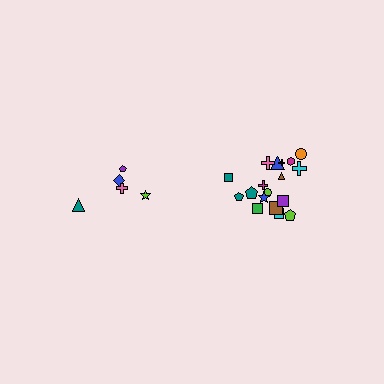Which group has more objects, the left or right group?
The right group.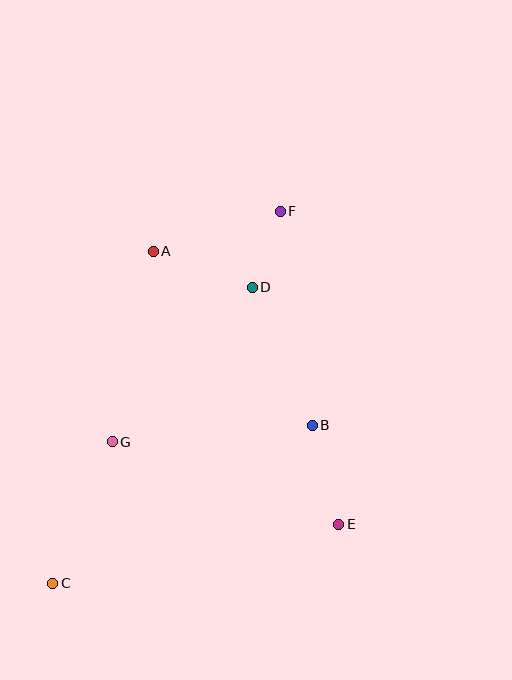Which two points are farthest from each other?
Points C and F are farthest from each other.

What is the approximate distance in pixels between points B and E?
The distance between B and E is approximately 102 pixels.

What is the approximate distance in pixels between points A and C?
The distance between A and C is approximately 347 pixels.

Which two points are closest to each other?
Points D and F are closest to each other.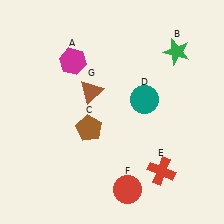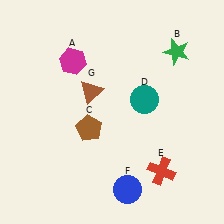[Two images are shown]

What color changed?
The circle (F) changed from red in Image 1 to blue in Image 2.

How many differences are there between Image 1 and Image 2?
There is 1 difference between the two images.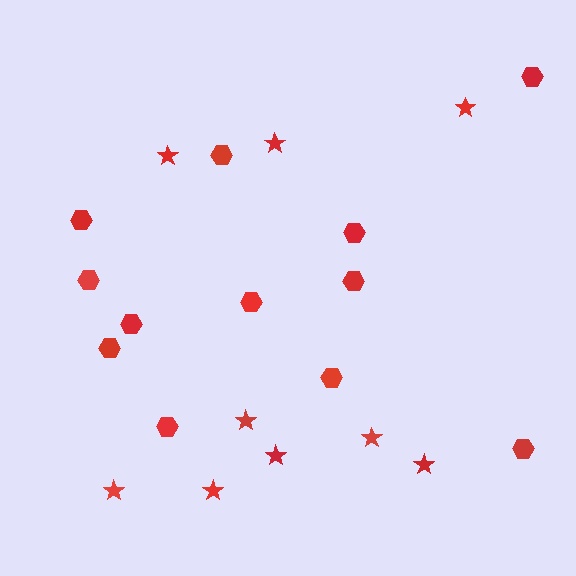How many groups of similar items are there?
There are 2 groups: one group of hexagons (12) and one group of stars (9).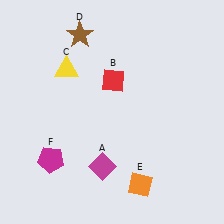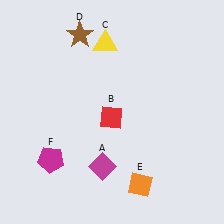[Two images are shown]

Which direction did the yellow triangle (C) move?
The yellow triangle (C) moved right.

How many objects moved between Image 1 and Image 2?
2 objects moved between the two images.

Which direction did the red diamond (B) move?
The red diamond (B) moved down.